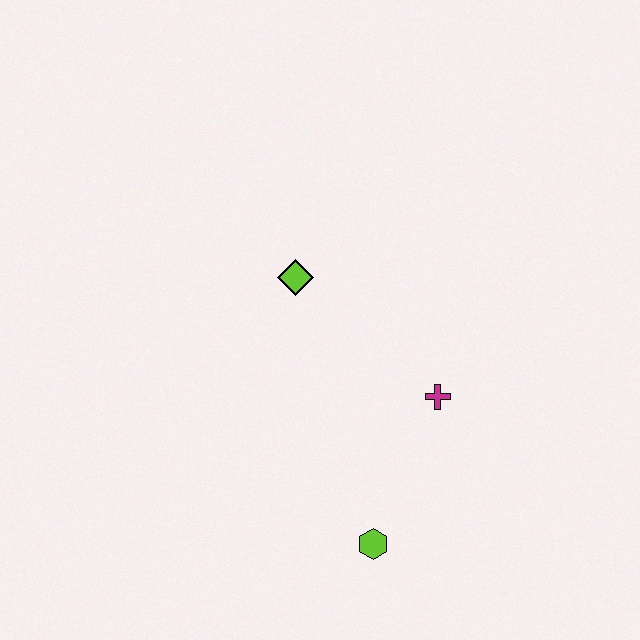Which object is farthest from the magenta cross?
The lime diamond is farthest from the magenta cross.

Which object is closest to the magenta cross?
The lime hexagon is closest to the magenta cross.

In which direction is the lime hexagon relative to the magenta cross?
The lime hexagon is below the magenta cross.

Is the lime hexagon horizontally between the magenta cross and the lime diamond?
Yes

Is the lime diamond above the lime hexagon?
Yes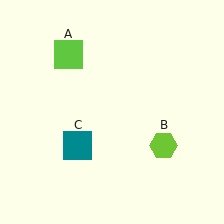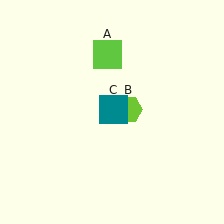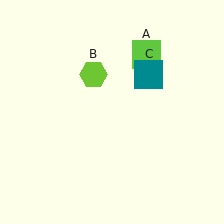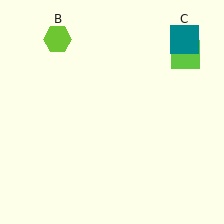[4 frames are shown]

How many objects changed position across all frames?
3 objects changed position: lime square (object A), lime hexagon (object B), teal square (object C).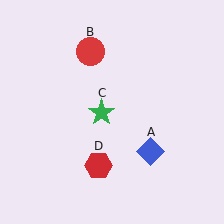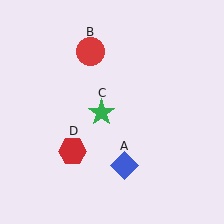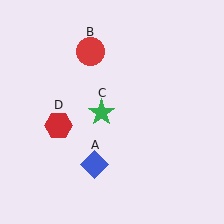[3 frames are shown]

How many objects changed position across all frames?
2 objects changed position: blue diamond (object A), red hexagon (object D).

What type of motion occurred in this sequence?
The blue diamond (object A), red hexagon (object D) rotated clockwise around the center of the scene.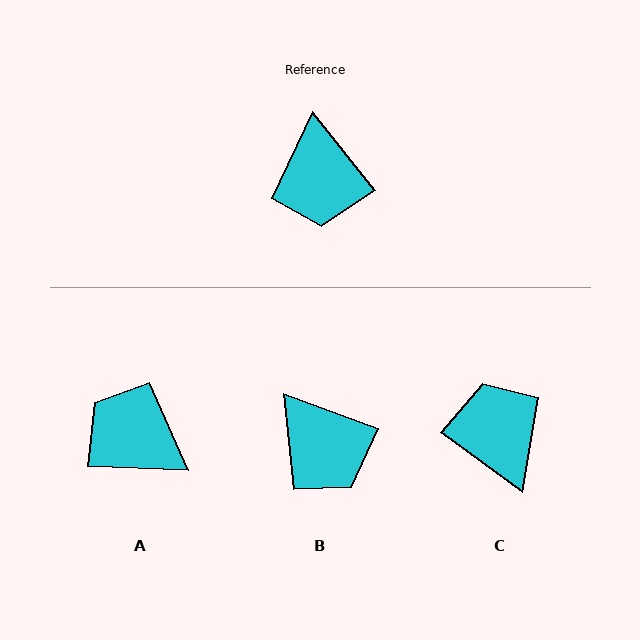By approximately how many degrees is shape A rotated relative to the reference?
Approximately 130 degrees clockwise.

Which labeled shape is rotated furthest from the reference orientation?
C, about 164 degrees away.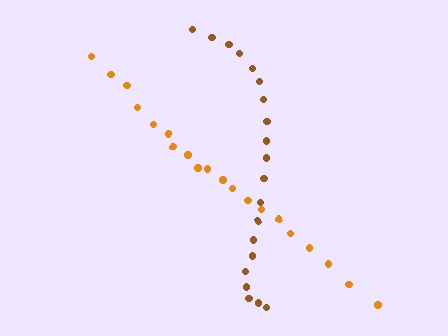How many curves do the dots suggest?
There are 2 distinct paths.